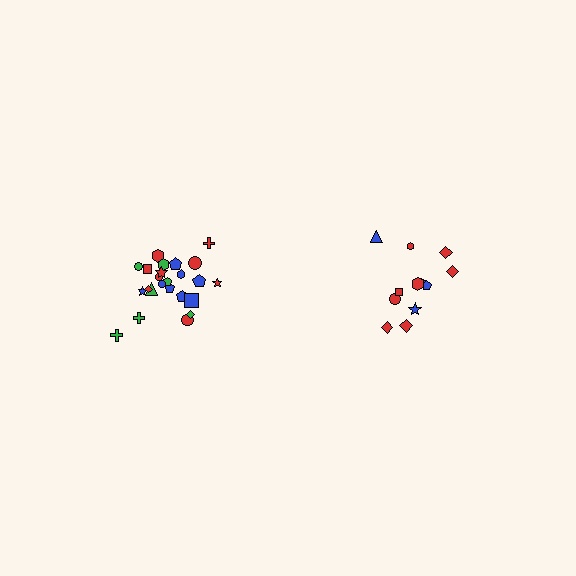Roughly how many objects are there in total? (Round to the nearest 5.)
Roughly 35 objects in total.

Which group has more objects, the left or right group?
The left group.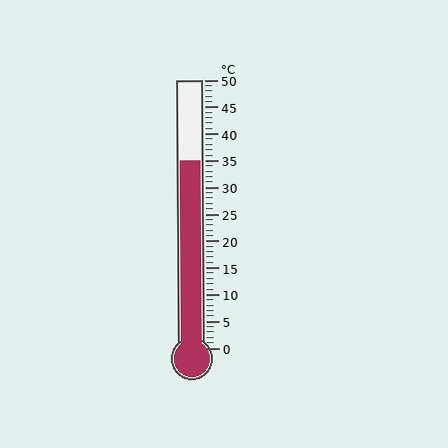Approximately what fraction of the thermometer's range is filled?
The thermometer is filled to approximately 70% of its range.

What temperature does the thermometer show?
The thermometer shows approximately 35°C.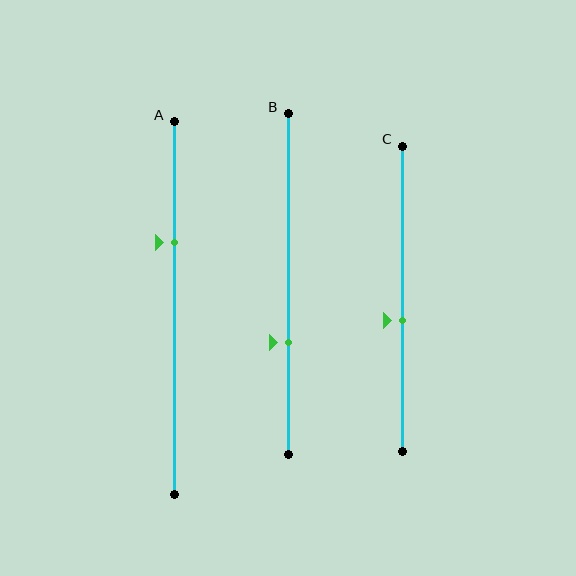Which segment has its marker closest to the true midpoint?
Segment C has its marker closest to the true midpoint.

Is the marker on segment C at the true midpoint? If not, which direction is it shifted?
No, the marker on segment C is shifted downward by about 7% of the segment length.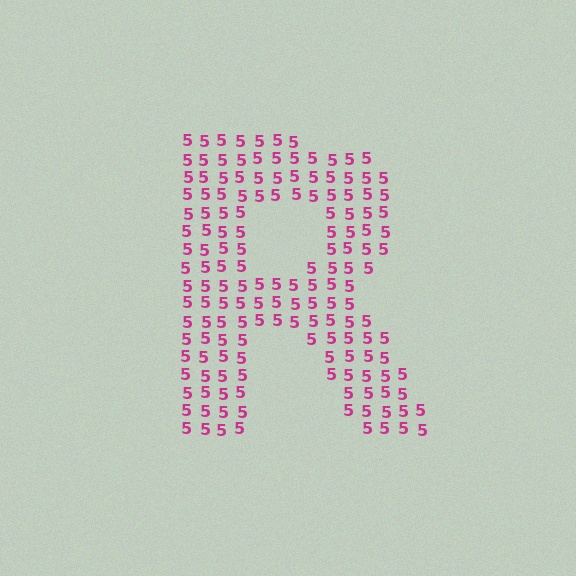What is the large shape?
The large shape is the letter R.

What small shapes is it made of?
It is made of small digit 5's.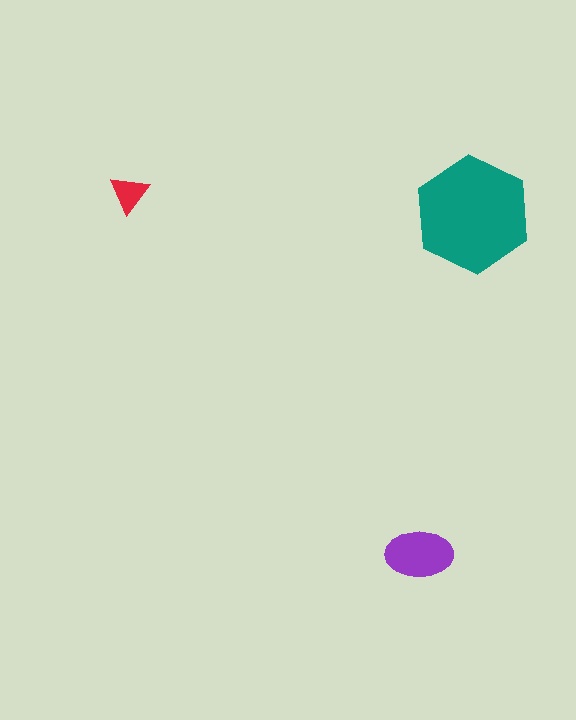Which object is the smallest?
The red triangle.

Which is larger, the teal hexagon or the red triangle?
The teal hexagon.